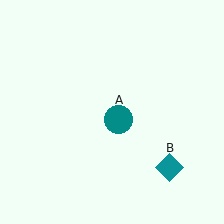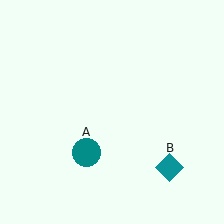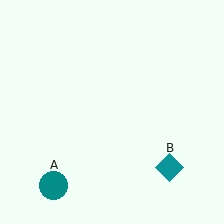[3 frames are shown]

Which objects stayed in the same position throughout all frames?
Teal diamond (object B) remained stationary.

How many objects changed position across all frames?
1 object changed position: teal circle (object A).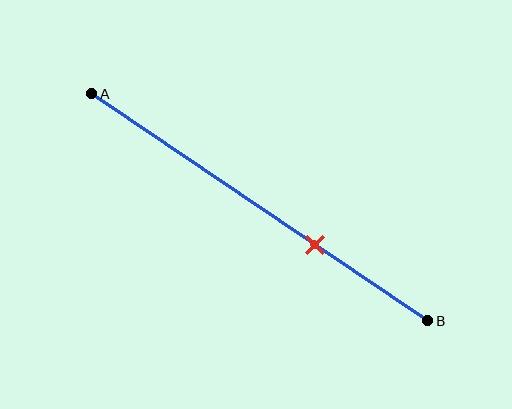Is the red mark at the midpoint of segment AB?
No, the mark is at about 65% from A, not at the 50% midpoint.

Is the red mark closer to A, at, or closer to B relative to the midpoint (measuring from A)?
The red mark is closer to point B than the midpoint of segment AB.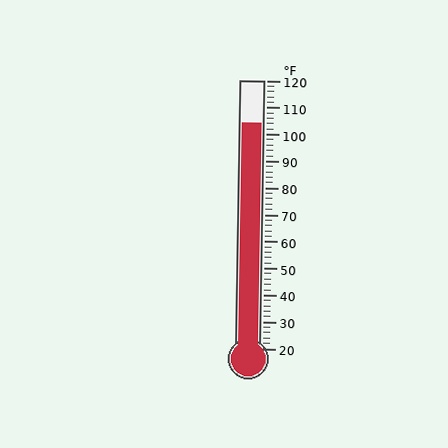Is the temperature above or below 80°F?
The temperature is above 80°F.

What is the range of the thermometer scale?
The thermometer scale ranges from 20°F to 120°F.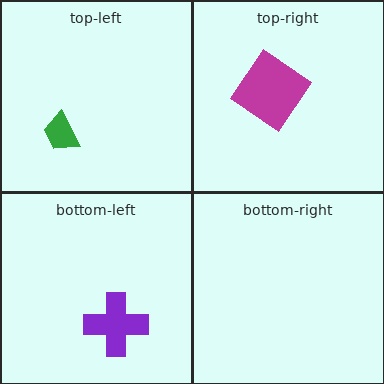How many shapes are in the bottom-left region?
1.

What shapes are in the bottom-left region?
The purple cross.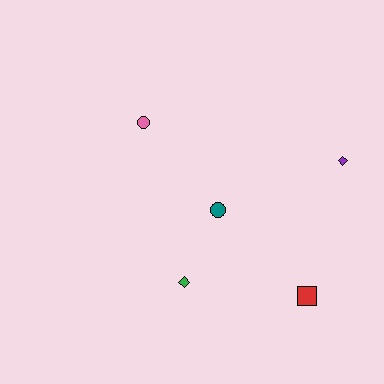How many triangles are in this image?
There are no triangles.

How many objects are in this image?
There are 5 objects.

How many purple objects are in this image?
There is 1 purple object.